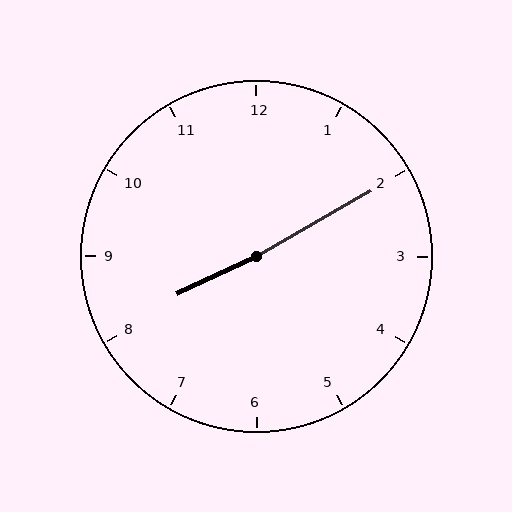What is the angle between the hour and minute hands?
Approximately 175 degrees.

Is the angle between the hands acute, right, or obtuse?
It is obtuse.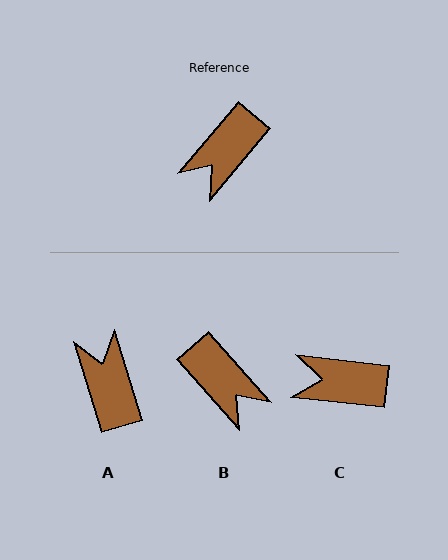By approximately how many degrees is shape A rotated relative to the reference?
Approximately 123 degrees clockwise.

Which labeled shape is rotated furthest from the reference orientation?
A, about 123 degrees away.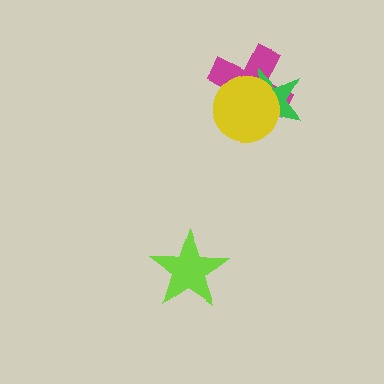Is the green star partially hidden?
Yes, it is partially covered by another shape.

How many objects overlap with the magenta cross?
2 objects overlap with the magenta cross.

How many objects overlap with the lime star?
0 objects overlap with the lime star.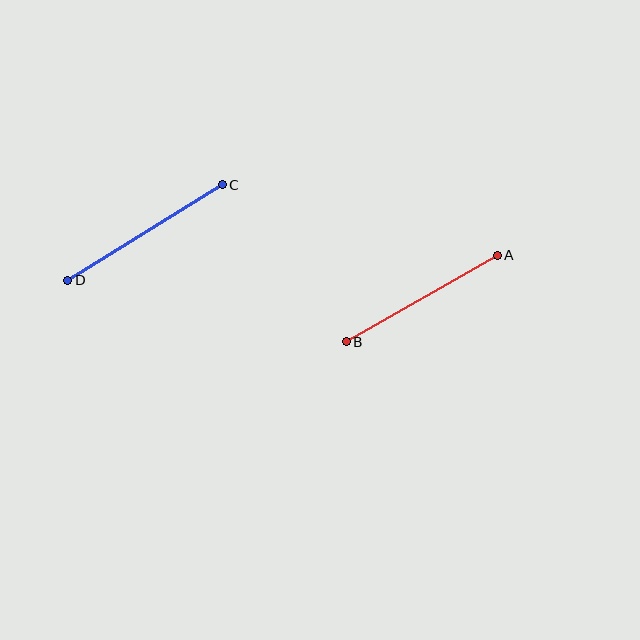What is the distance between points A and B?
The distance is approximately 174 pixels.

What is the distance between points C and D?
The distance is approximately 182 pixels.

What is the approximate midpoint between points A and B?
The midpoint is at approximately (422, 298) pixels.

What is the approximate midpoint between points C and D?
The midpoint is at approximately (145, 232) pixels.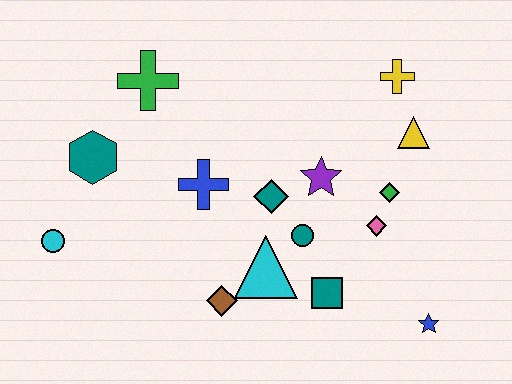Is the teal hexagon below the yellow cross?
Yes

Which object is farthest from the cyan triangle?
The yellow cross is farthest from the cyan triangle.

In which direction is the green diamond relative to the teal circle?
The green diamond is to the right of the teal circle.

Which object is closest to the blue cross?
The teal diamond is closest to the blue cross.